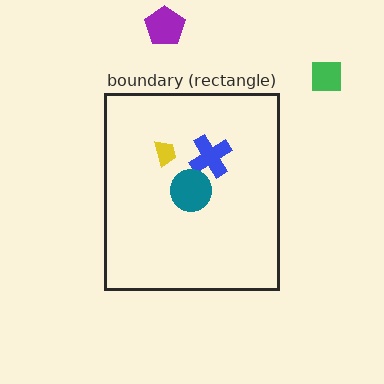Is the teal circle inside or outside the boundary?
Inside.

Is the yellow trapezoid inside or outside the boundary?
Inside.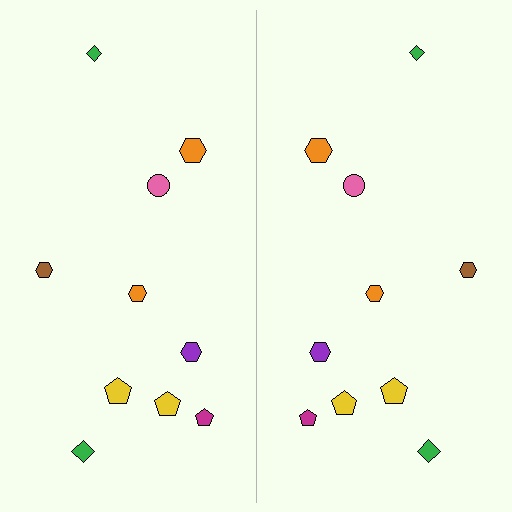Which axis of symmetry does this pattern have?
The pattern has a vertical axis of symmetry running through the center of the image.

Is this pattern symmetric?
Yes, this pattern has bilateral (reflection) symmetry.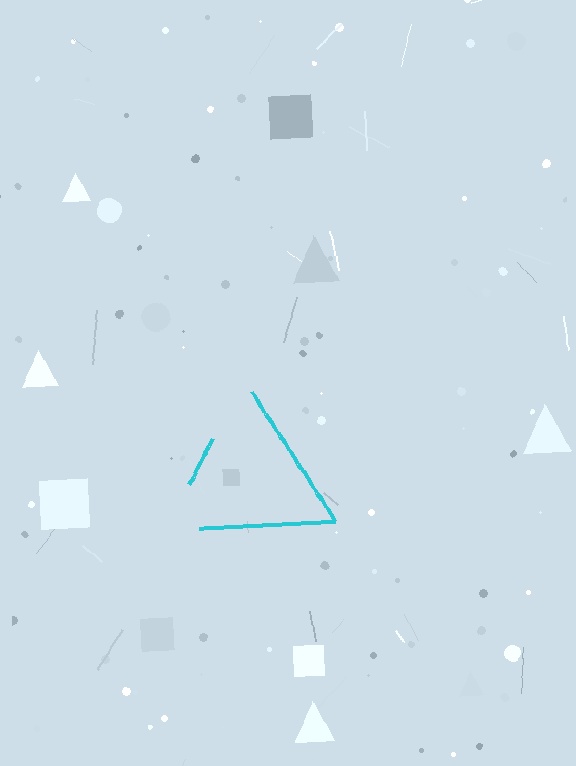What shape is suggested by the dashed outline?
The dashed outline suggests a triangle.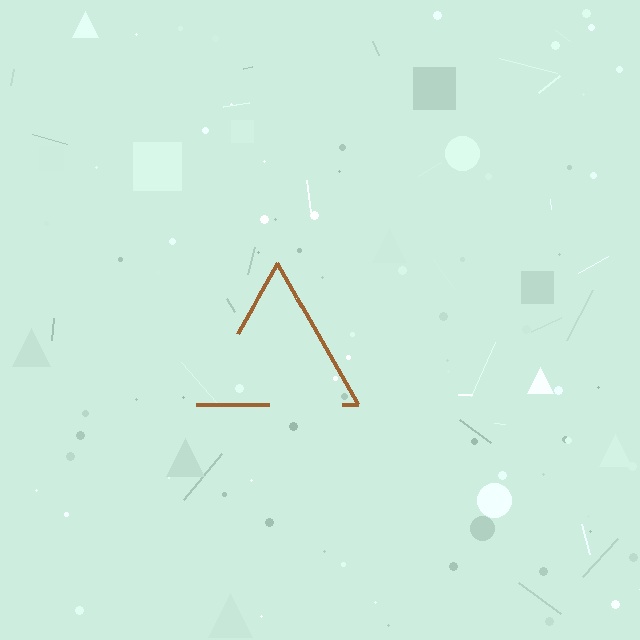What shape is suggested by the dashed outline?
The dashed outline suggests a triangle.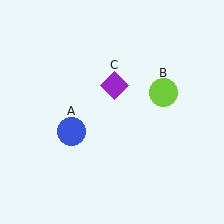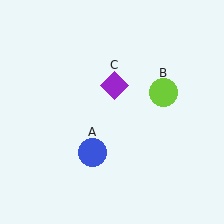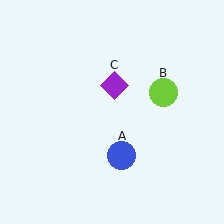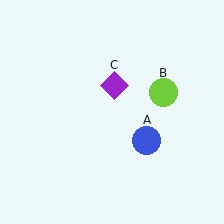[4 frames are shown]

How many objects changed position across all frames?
1 object changed position: blue circle (object A).